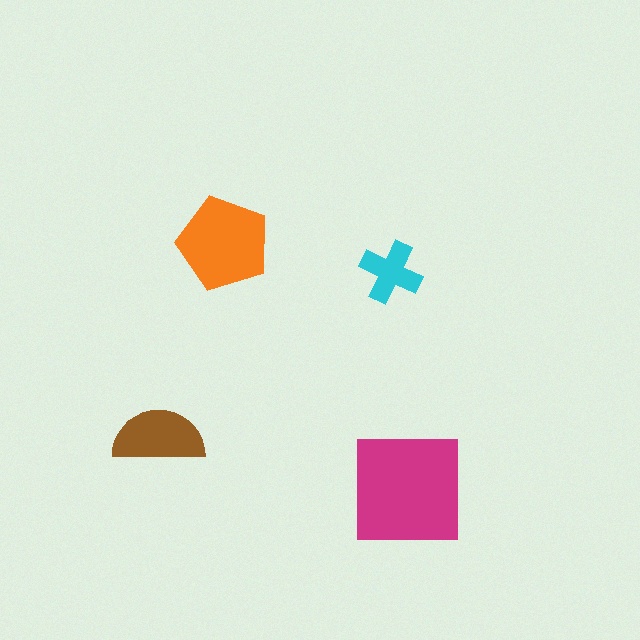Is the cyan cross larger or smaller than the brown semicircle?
Smaller.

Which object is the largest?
The magenta square.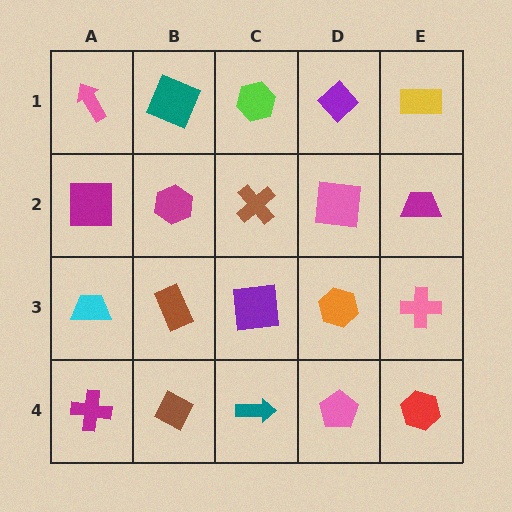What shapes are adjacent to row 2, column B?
A teal square (row 1, column B), a brown rectangle (row 3, column B), a magenta square (row 2, column A), a brown cross (row 2, column C).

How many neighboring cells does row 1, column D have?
3.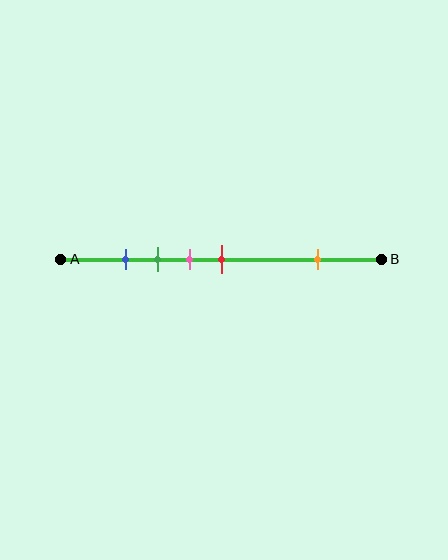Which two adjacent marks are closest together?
The blue and green marks are the closest adjacent pair.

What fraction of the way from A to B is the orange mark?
The orange mark is approximately 80% (0.8) of the way from A to B.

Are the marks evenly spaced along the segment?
No, the marks are not evenly spaced.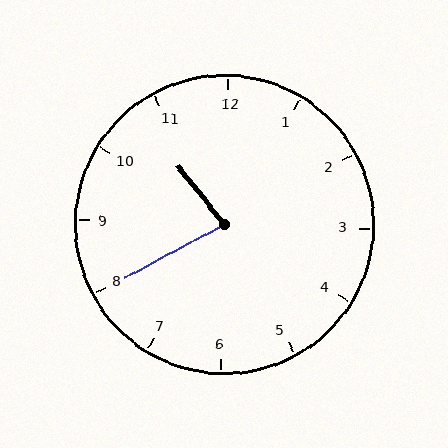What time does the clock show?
10:40.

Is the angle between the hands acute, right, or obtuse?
It is acute.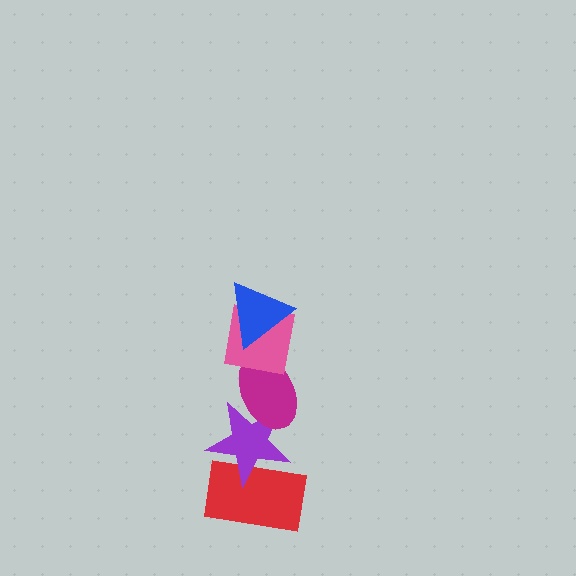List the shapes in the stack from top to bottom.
From top to bottom: the blue triangle, the pink square, the magenta ellipse, the purple star, the red rectangle.